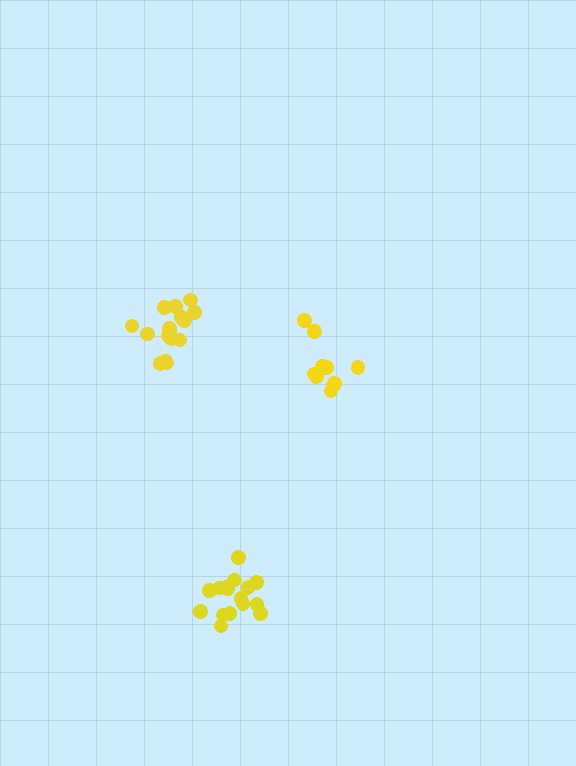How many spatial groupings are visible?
There are 3 spatial groupings.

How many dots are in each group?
Group 1: 10 dots, Group 2: 16 dots, Group 3: 16 dots (42 total).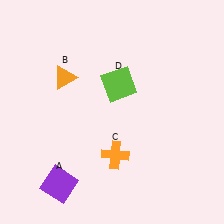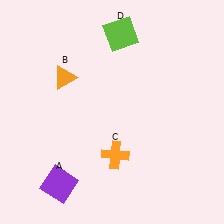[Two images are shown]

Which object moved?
The lime square (D) moved up.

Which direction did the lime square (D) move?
The lime square (D) moved up.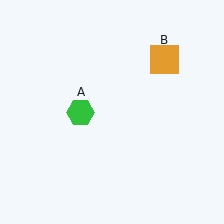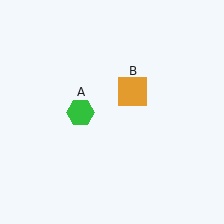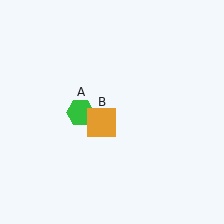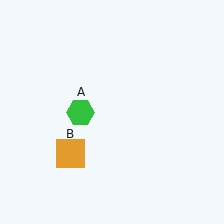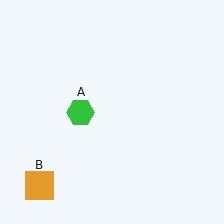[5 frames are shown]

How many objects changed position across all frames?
1 object changed position: orange square (object B).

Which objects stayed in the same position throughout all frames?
Green hexagon (object A) remained stationary.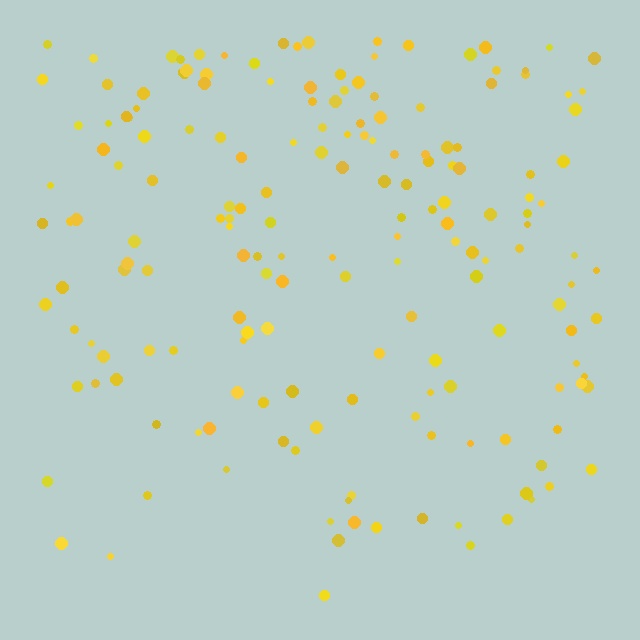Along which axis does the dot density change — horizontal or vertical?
Vertical.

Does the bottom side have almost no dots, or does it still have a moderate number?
Still a moderate number, just noticeably fewer than the top.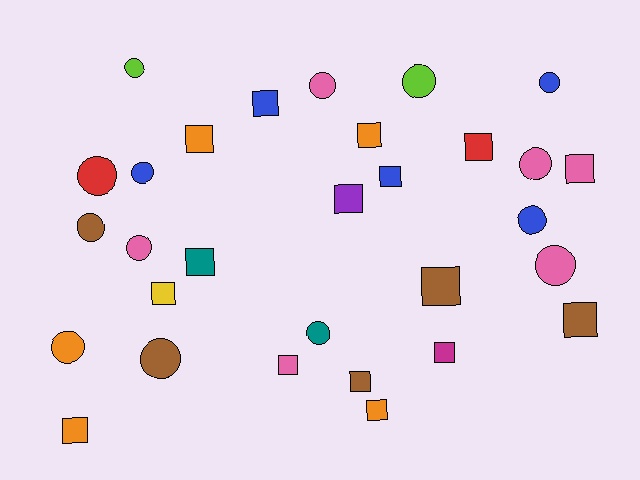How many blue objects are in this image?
There are 5 blue objects.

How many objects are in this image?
There are 30 objects.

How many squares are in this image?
There are 16 squares.